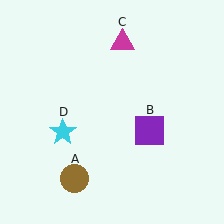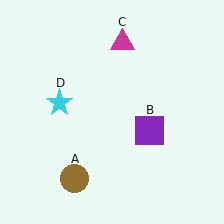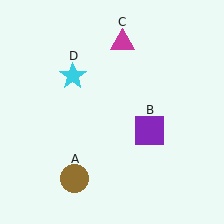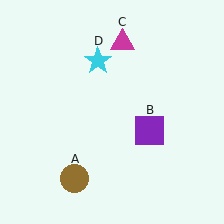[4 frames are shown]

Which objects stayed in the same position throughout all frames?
Brown circle (object A) and purple square (object B) and magenta triangle (object C) remained stationary.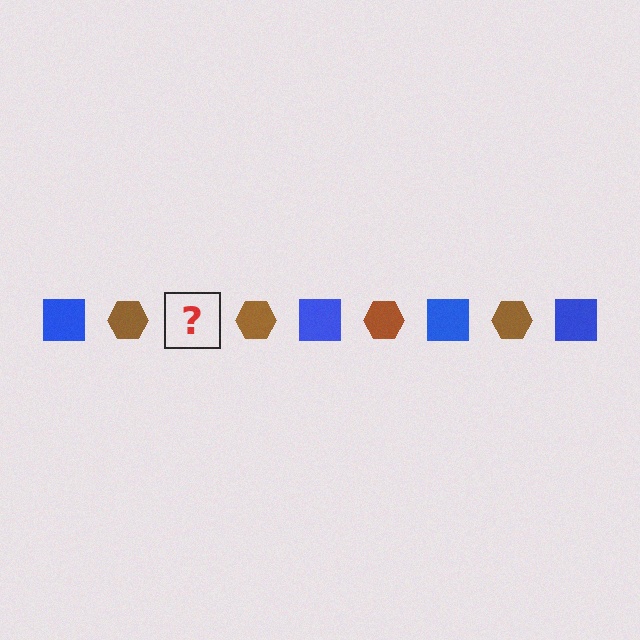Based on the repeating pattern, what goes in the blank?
The blank should be a blue square.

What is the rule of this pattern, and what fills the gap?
The rule is that the pattern alternates between blue square and brown hexagon. The gap should be filled with a blue square.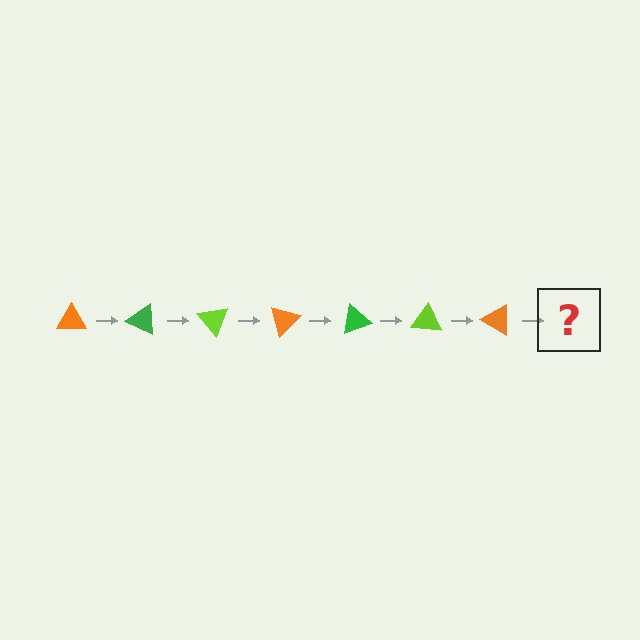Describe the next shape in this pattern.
It should be a green triangle, rotated 175 degrees from the start.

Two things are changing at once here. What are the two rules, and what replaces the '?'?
The two rules are that it rotates 25 degrees each step and the color cycles through orange, green, and lime. The '?' should be a green triangle, rotated 175 degrees from the start.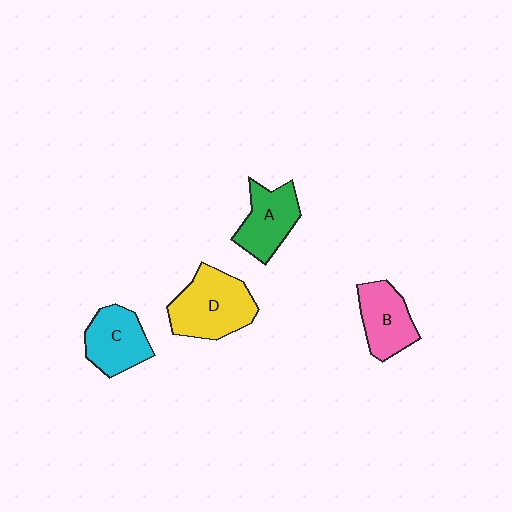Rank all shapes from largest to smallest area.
From largest to smallest: D (yellow), A (green), C (cyan), B (pink).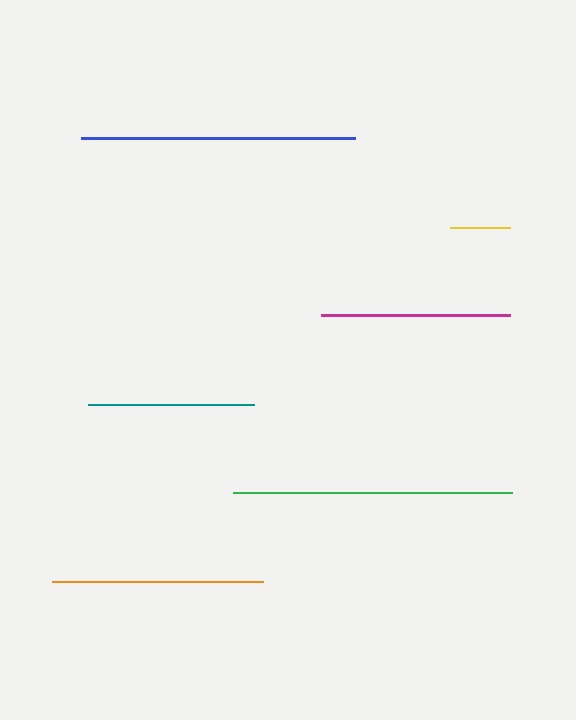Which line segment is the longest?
The green line is the longest at approximately 279 pixels.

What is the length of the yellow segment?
The yellow segment is approximately 60 pixels long.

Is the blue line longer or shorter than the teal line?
The blue line is longer than the teal line.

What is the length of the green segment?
The green segment is approximately 279 pixels long.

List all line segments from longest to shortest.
From longest to shortest: green, blue, orange, magenta, teal, yellow.